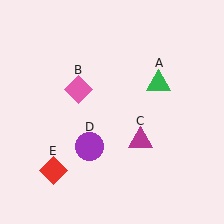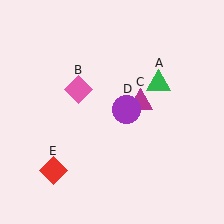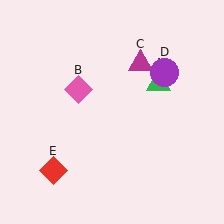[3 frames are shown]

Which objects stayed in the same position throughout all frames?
Green triangle (object A) and pink diamond (object B) and red diamond (object E) remained stationary.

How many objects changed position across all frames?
2 objects changed position: magenta triangle (object C), purple circle (object D).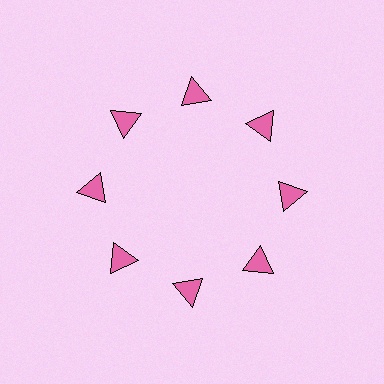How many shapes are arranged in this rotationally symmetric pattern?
There are 8 shapes, arranged in 8 groups of 1.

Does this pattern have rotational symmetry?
Yes, this pattern has 8-fold rotational symmetry. It looks the same after rotating 45 degrees around the center.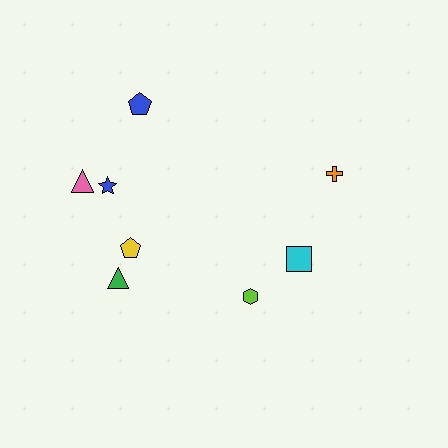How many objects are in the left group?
There are 5 objects.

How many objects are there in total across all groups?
There are 8 objects.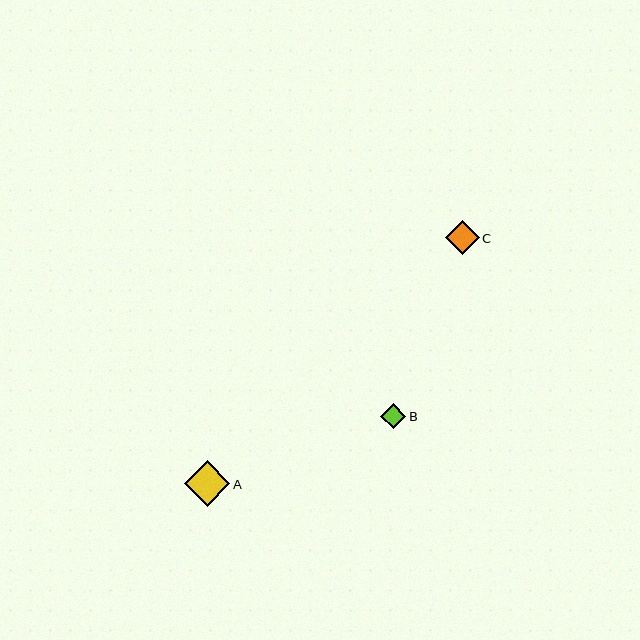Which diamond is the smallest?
Diamond B is the smallest with a size of approximately 25 pixels.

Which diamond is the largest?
Diamond A is the largest with a size of approximately 46 pixels.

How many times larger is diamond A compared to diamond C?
Diamond A is approximately 1.4 times the size of diamond C.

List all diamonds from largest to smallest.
From largest to smallest: A, C, B.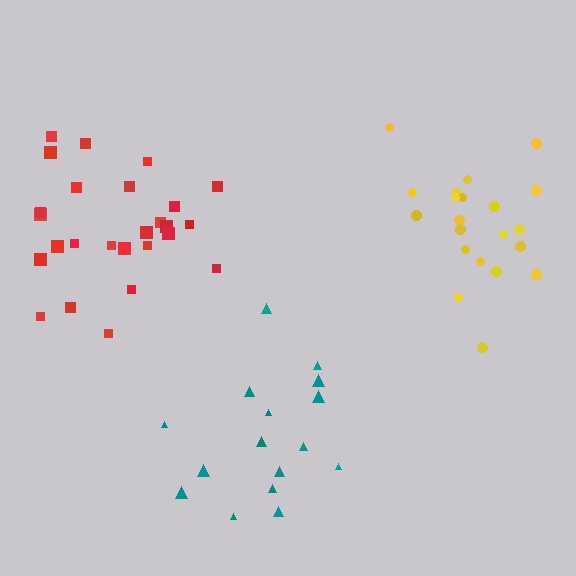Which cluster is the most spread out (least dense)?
Teal.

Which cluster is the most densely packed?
Yellow.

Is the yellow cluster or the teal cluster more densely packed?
Yellow.